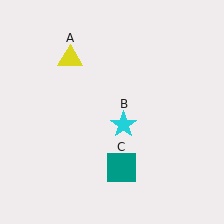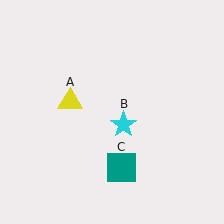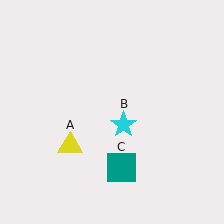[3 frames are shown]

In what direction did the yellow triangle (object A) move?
The yellow triangle (object A) moved down.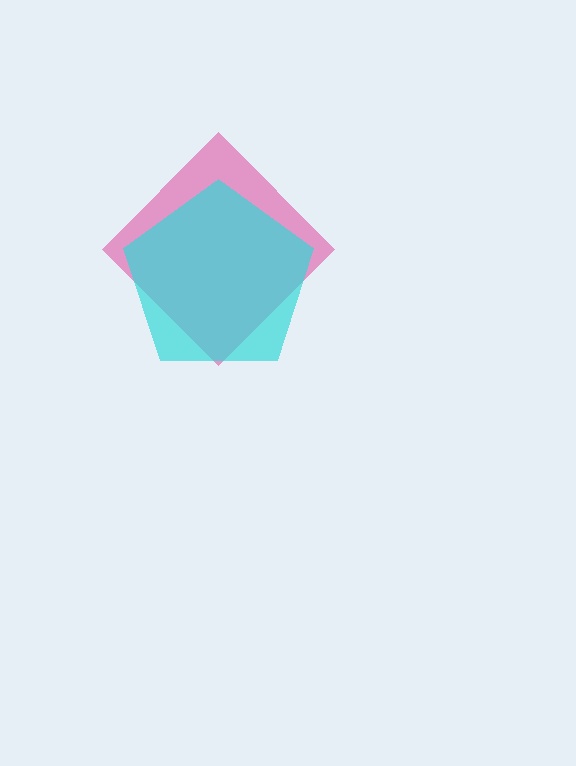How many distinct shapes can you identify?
There are 2 distinct shapes: a pink diamond, a cyan pentagon.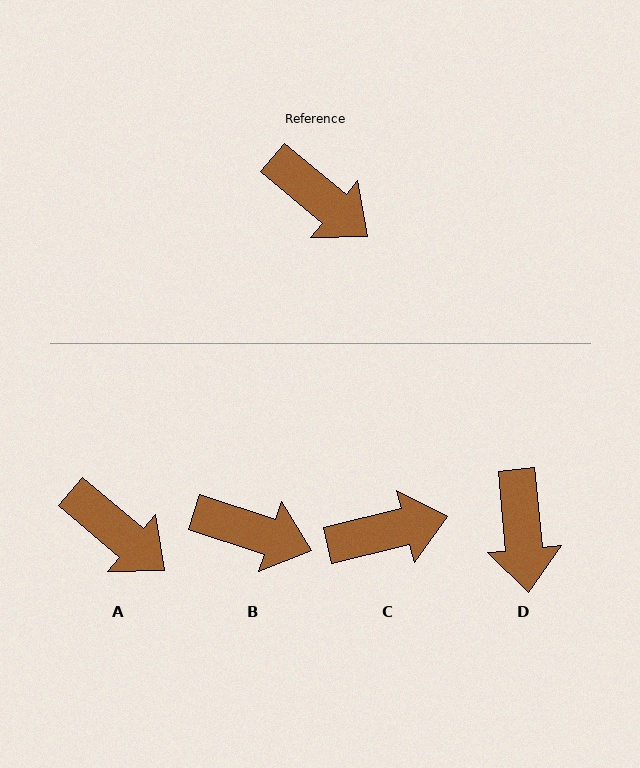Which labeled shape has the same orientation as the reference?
A.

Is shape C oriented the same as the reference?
No, it is off by about 53 degrees.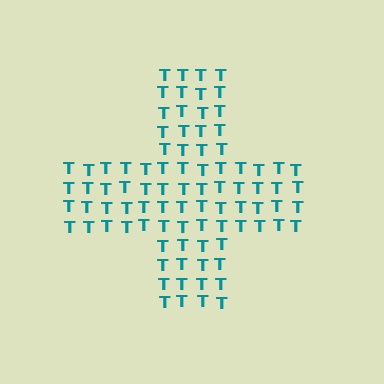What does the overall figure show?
The overall figure shows a cross.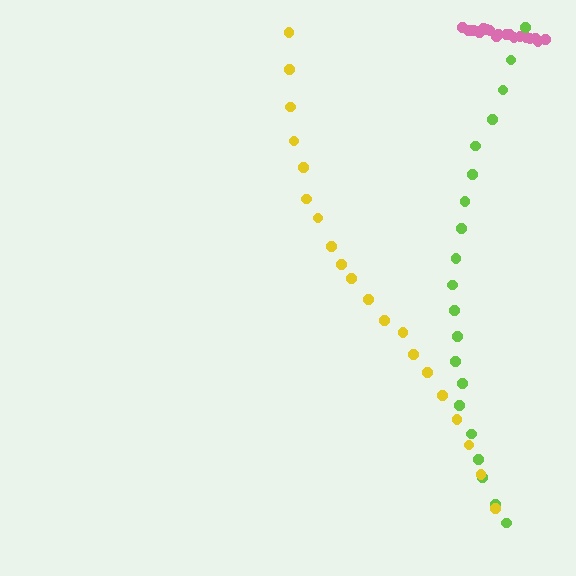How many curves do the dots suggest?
There are 3 distinct paths.